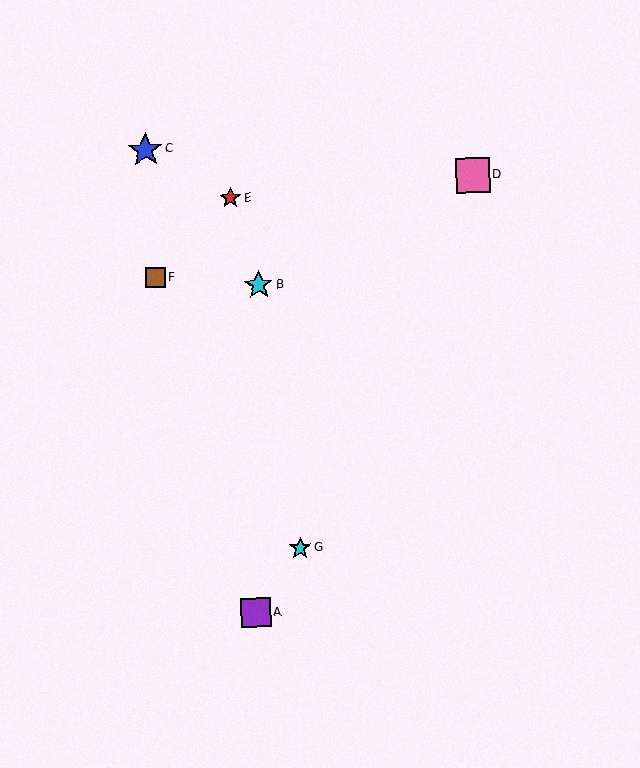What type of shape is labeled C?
Shape C is a blue star.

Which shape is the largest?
The blue star (labeled C) is the largest.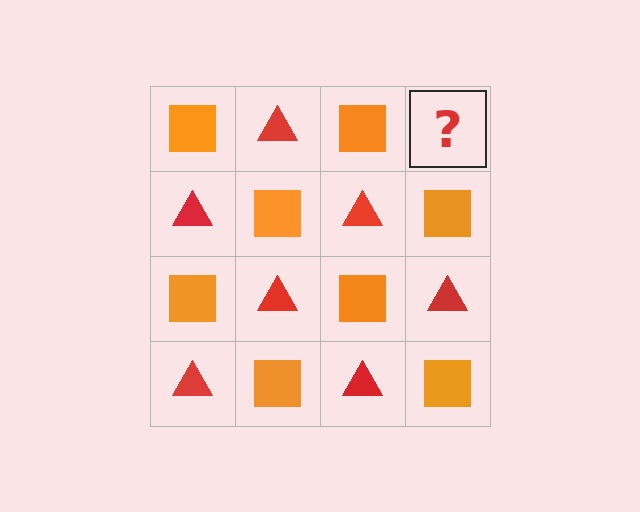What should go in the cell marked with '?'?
The missing cell should contain a red triangle.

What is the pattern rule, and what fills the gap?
The rule is that it alternates orange square and red triangle in a checkerboard pattern. The gap should be filled with a red triangle.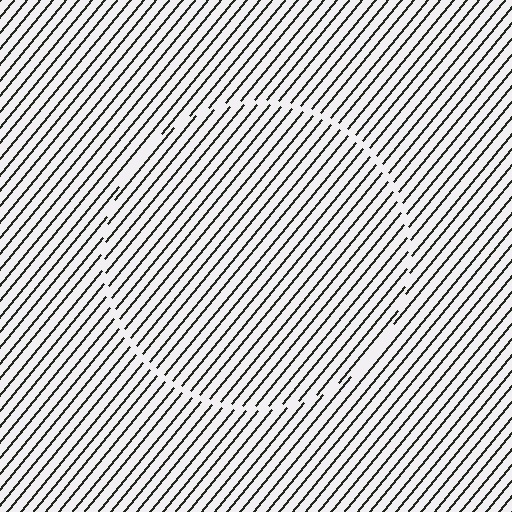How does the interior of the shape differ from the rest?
The interior of the shape contains the same grating, shifted by half a period — the contour is defined by the phase discontinuity where line-ends from the inner and outer gratings abut.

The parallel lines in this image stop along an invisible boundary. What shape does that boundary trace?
An illusory circle. The interior of the shape contains the same grating, shifted by half a period — the contour is defined by the phase discontinuity where line-ends from the inner and outer gratings abut.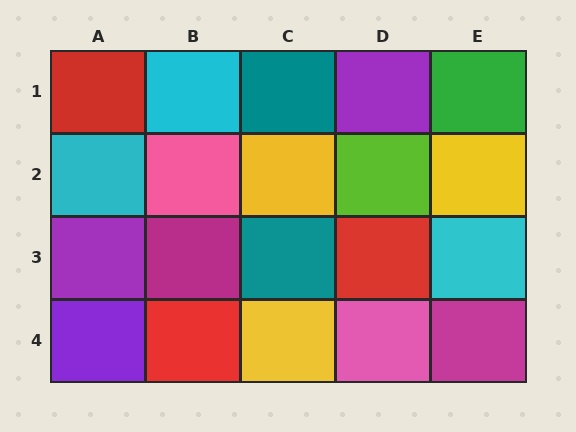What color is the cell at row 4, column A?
Purple.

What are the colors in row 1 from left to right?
Red, cyan, teal, purple, green.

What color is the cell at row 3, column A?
Purple.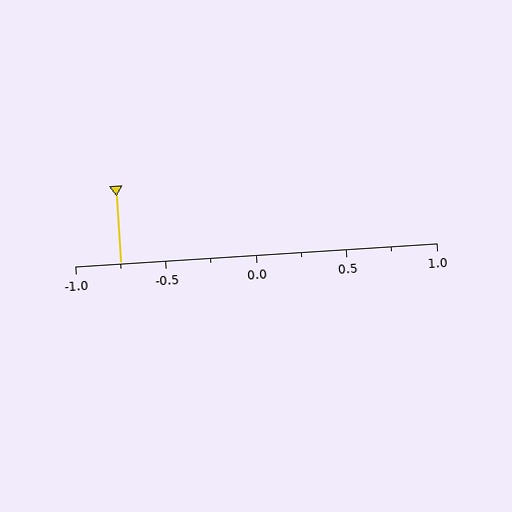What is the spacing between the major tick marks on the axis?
The major ticks are spaced 0.5 apart.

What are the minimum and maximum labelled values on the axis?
The axis runs from -1.0 to 1.0.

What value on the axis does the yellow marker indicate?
The marker indicates approximately -0.75.